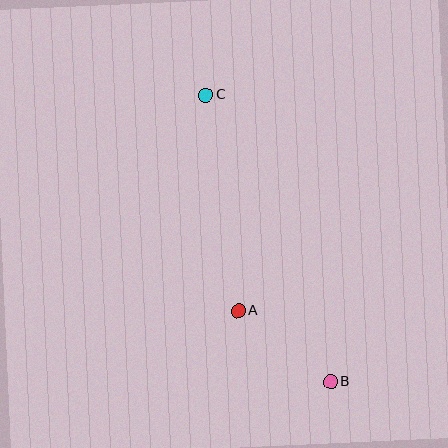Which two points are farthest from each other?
Points B and C are farthest from each other.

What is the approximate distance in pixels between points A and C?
The distance between A and C is approximately 218 pixels.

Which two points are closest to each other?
Points A and B are closest to each other.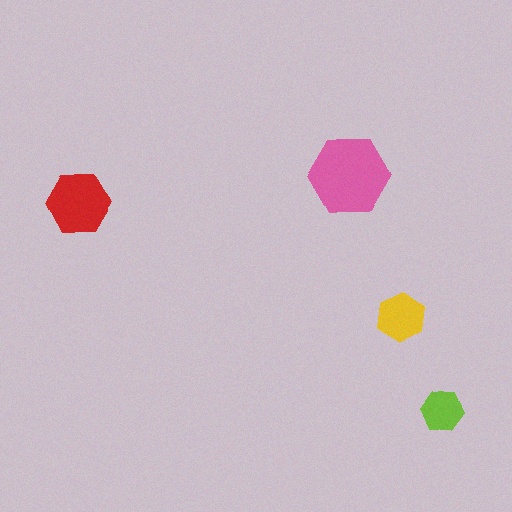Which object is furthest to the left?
The red hexagon is leftmost.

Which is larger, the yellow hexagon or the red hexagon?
The red one.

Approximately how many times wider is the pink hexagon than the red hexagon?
About 1.5 times wider.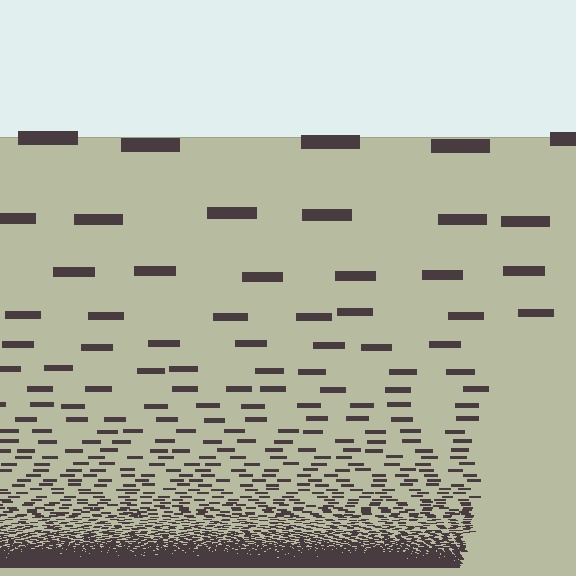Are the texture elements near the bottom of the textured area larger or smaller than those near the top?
Smaller. The gradient is inverted — elements near the bottom are smaller and denser.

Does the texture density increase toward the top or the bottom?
Density increases toward the bottom.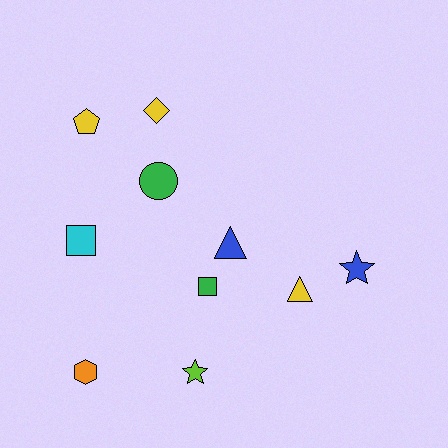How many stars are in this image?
There are 2 stars.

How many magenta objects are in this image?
There are no magenta objects.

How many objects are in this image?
There are 10 objects.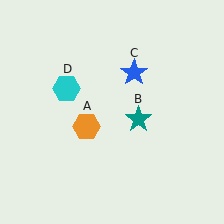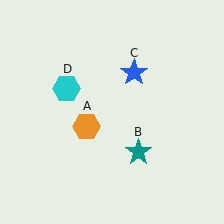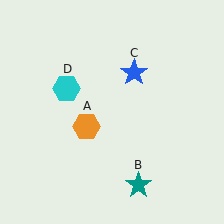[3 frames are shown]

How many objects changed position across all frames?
1 object changed position: teal star (object B).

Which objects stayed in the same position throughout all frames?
Orange hexagon (object A) and blue star (object C) and cyan hexagon (object D) remained stationary.